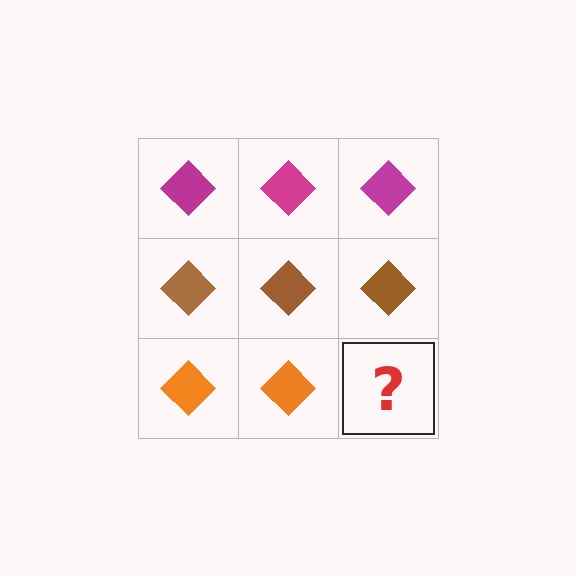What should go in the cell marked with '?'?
The missing cell should contain an orange diamond.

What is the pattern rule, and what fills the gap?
The rule is that each row has a consistent color. The gap should be filled with an orange diamond.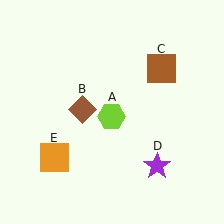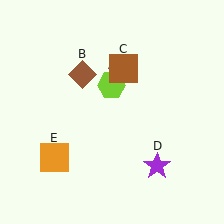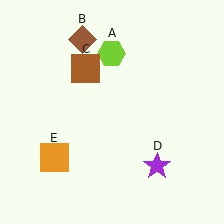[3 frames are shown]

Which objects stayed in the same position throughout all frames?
Purple star (object D) and orange square (object E) remained stationary.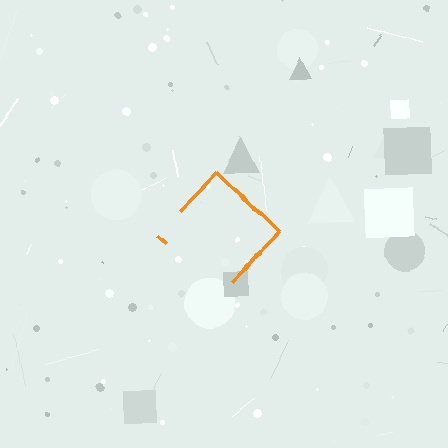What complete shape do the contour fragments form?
The contour fragments form a diamond.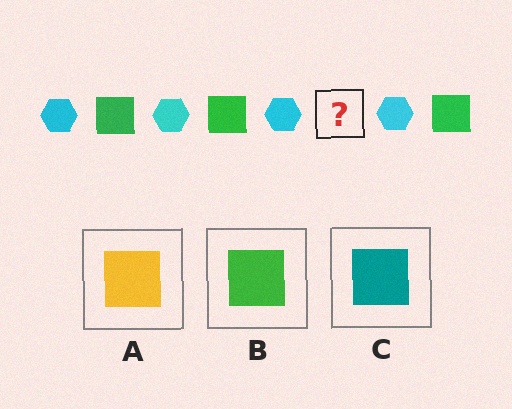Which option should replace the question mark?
Option B.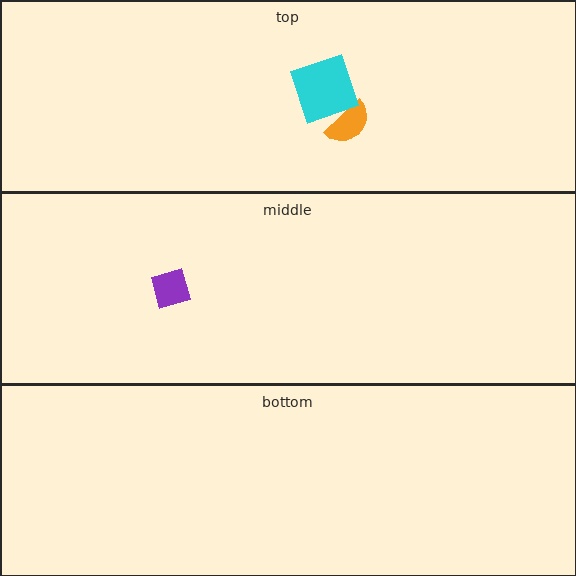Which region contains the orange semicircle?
The top region.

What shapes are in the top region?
The orange semicircle, the cyan square.